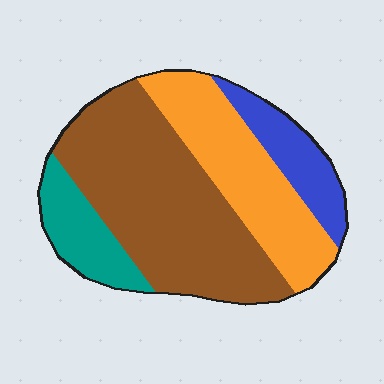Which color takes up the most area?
Brown, at roughly 45%.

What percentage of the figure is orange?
Orange covers around 30% of the figure.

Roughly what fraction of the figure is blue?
Blue takes up about one eighth (1/8) of the figure.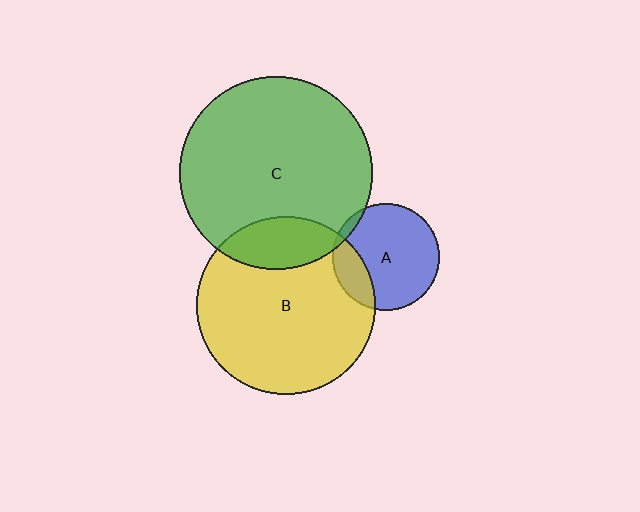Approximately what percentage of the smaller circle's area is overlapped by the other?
Approximately 5%.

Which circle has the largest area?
Circle C (green).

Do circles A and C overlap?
Yes.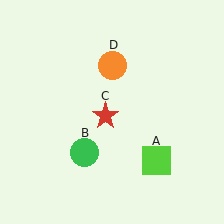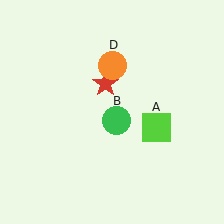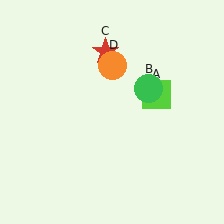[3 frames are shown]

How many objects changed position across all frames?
3 objects changed position: lime square (object A), green circle (object B), red star (object C).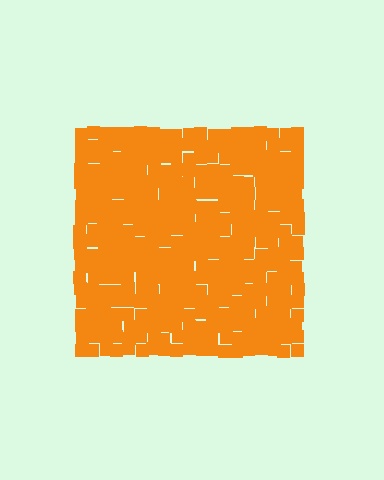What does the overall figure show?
The overall figure shows a square.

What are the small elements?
The small elements are squares.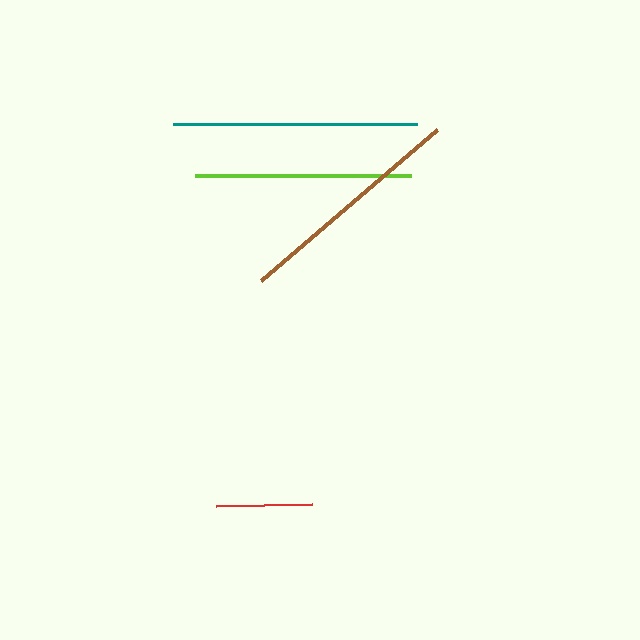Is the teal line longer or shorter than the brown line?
The teal line is longer than the brown line.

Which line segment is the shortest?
The red line is the shortest at approximately 97 pixels.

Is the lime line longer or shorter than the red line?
The lime line is longer than the red line.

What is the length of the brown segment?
The brown segment is approximately 232 pixels long.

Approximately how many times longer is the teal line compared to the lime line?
The teal line is approximately 1.1 times the length of the lime line.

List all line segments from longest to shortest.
From longest to shortest: teal, brown, lime, red.